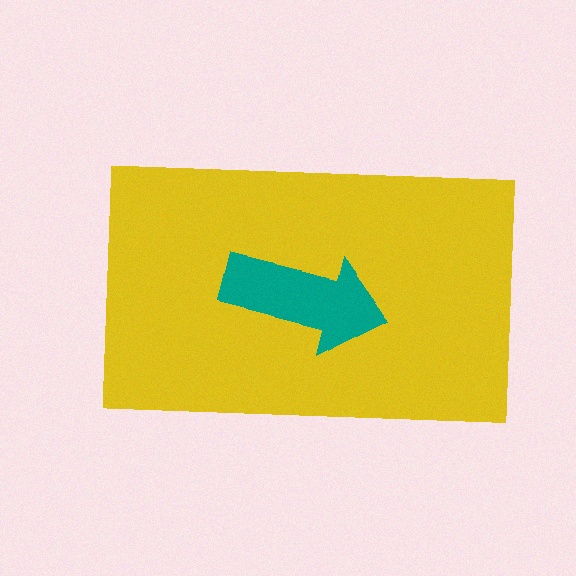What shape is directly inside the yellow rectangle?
The teal arrow.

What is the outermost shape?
The yellow rectangle.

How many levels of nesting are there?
2.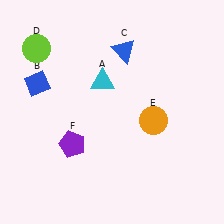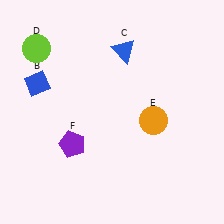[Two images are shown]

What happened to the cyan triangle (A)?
The cyan triangle (A) was removed in Image 2. It was in the top-left area of Image 1.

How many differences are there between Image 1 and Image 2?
There is 1 difference between the two images.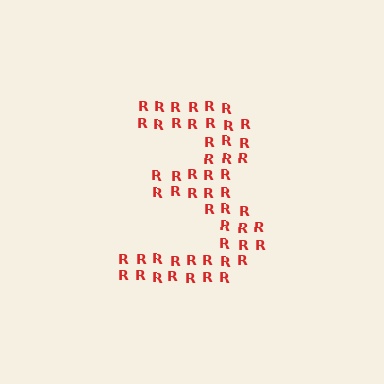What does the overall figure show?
The overall figure shows the digit 3.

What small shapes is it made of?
It is made of small letter R's.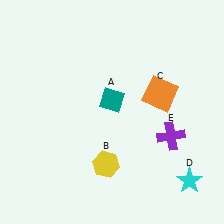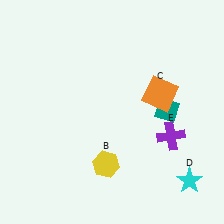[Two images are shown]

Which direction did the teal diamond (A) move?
The teal diamond (A) moved right.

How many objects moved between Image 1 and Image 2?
1 object moved between the two images.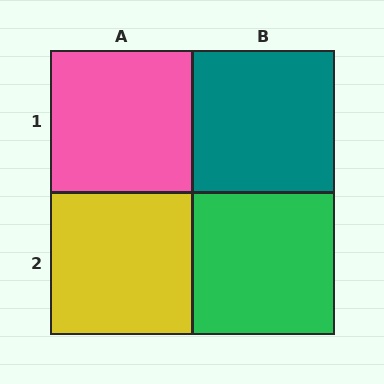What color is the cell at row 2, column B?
Green.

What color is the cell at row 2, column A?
Yellow.